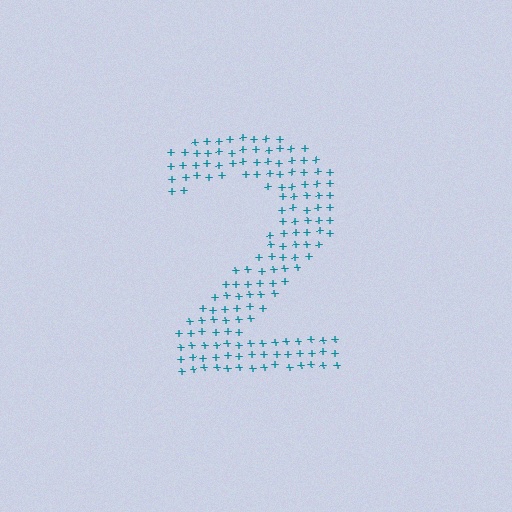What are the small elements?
The small elements are plus signs.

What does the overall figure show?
The overall figure shows the digit 2.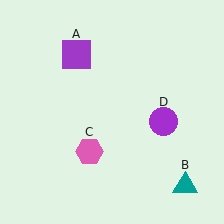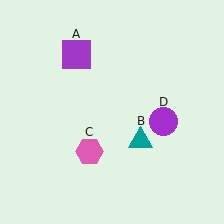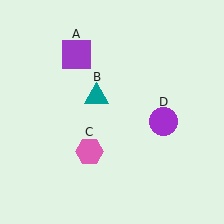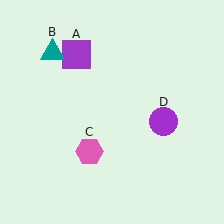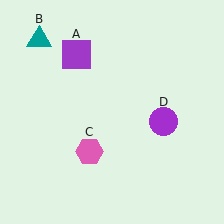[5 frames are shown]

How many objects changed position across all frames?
1 object changed position: teal triangle (object B).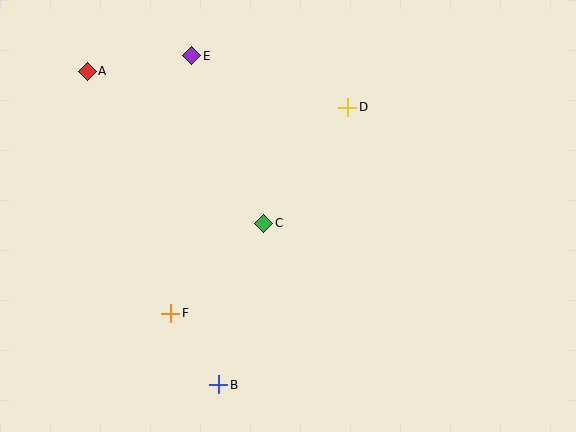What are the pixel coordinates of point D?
Point D is at (348, 107).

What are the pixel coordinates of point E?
Point E is at (192, 56).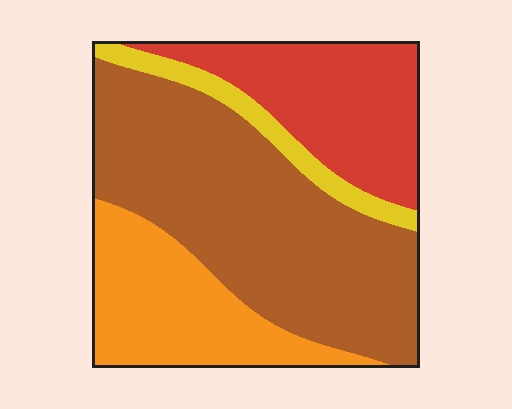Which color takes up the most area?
Brown, at roughly 50%.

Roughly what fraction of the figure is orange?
Orange covers around 20% of the figure.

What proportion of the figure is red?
Red covers roughly 25% of the figure.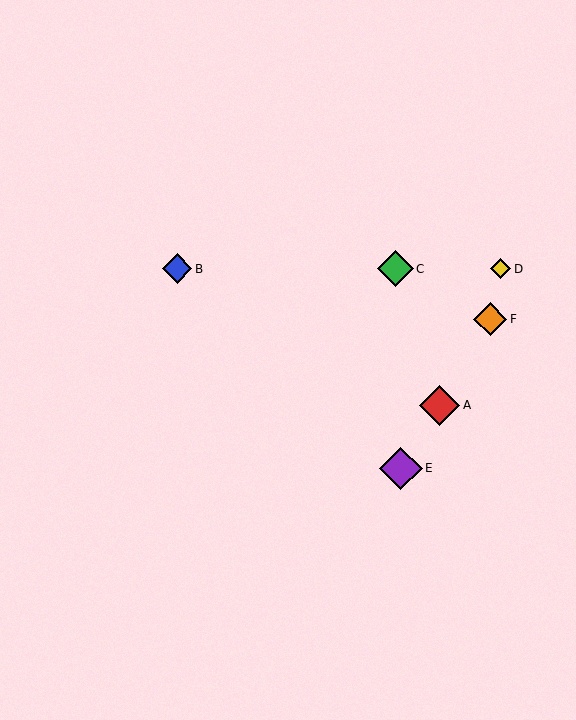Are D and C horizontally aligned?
Yes, both are at y≈269.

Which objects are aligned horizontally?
Objects B, C, D are aligned horizontally.